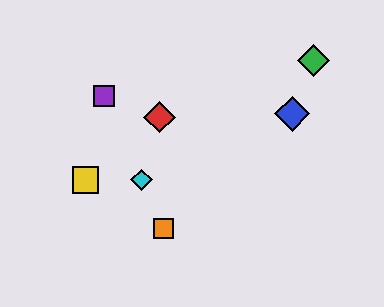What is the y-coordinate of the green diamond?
The green diamond is at y≈61.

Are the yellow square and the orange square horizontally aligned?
No, the yellow square is at y≈180 and the orange square is at y≈228.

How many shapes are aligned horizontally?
2 shapes (the yellow square, the cyan diamond) are aligned horizontally.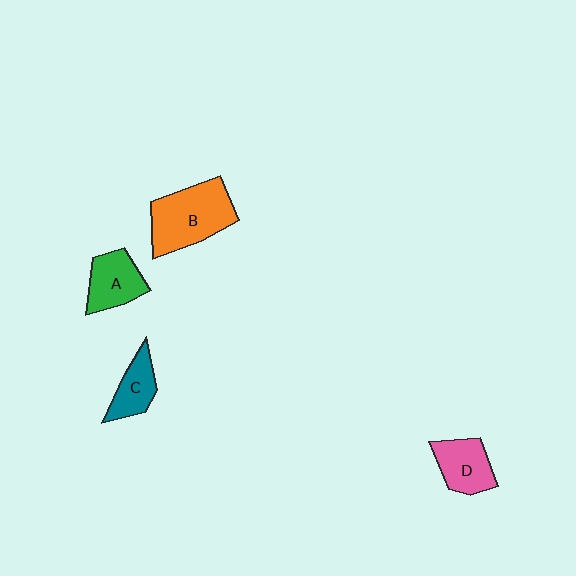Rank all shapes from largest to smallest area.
From largest to smallest: B (orange), A (green), D (pink), C (teal).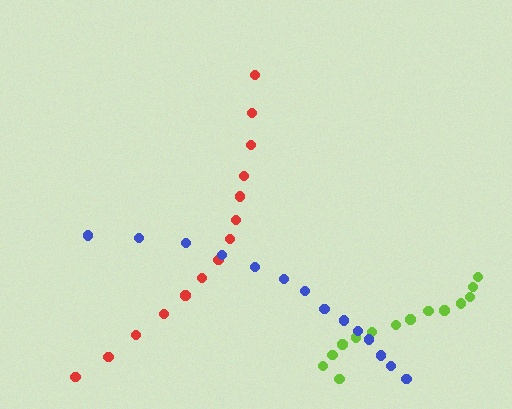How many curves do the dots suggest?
There are 3 distinct paths.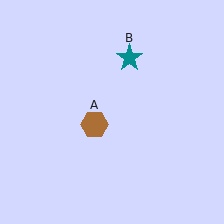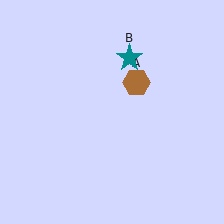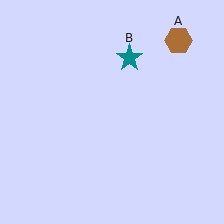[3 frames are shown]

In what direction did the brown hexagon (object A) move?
The brown hexagon (object A) moved up and to the right.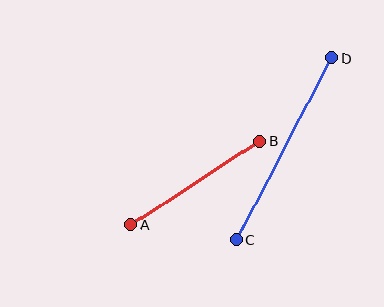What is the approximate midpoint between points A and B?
The midpoint is at approximately (196, 183) pixels.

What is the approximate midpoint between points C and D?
The midpoint is at approximately (284, 149) pixels.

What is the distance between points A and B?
The distance is approximately 154 pixels.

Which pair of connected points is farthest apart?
Points C and D are farthest apart.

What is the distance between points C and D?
The distance is approximately 205 pixels.